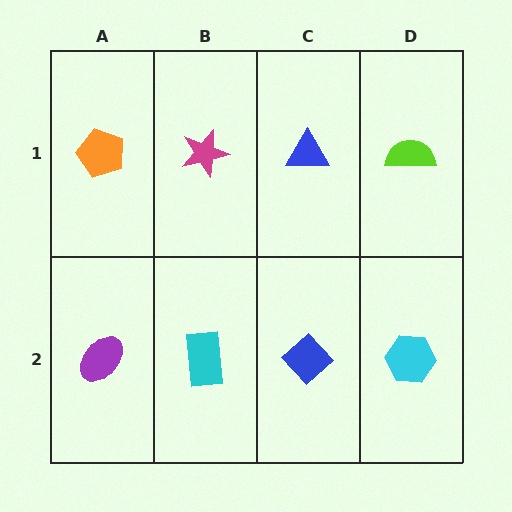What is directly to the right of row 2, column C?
A cyan hexagon.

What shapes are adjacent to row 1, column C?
A blue diamond (row 2, column C), a magenta star (row 1, column B), a lime semicircle (row 1, column D).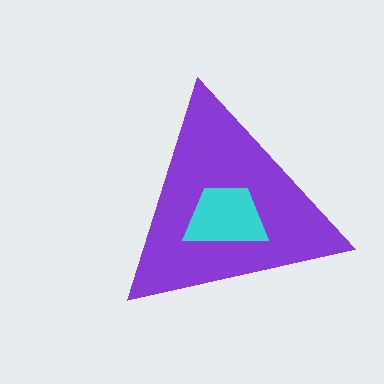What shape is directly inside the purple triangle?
The cyan trapezoid.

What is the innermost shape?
The cyan trapezoid.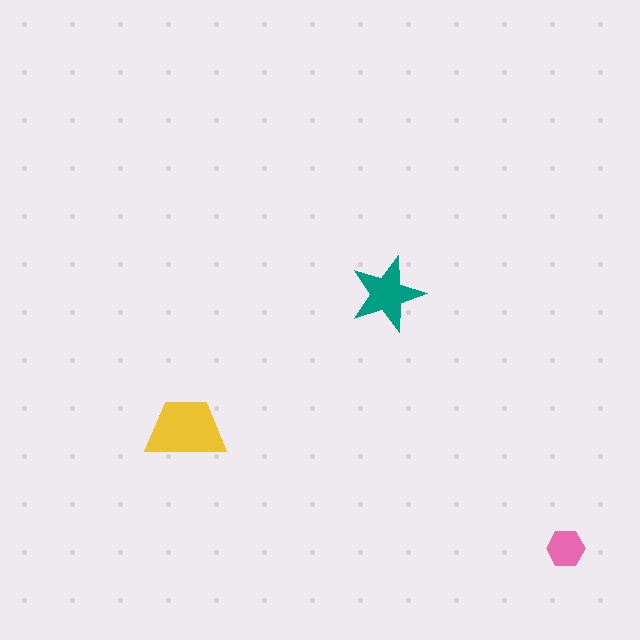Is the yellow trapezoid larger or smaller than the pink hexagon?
Larger.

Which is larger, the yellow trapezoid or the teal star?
The yellow trapezoid.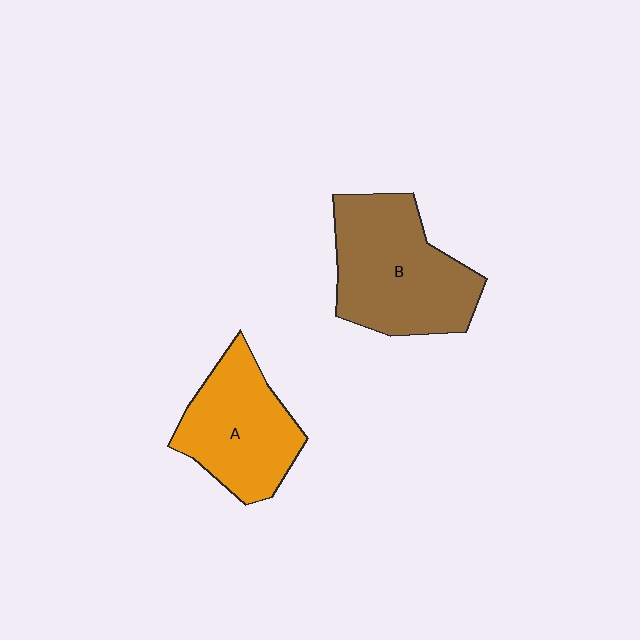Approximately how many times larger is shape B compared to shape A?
Approximately 1.2 times.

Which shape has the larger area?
Shape B (brown).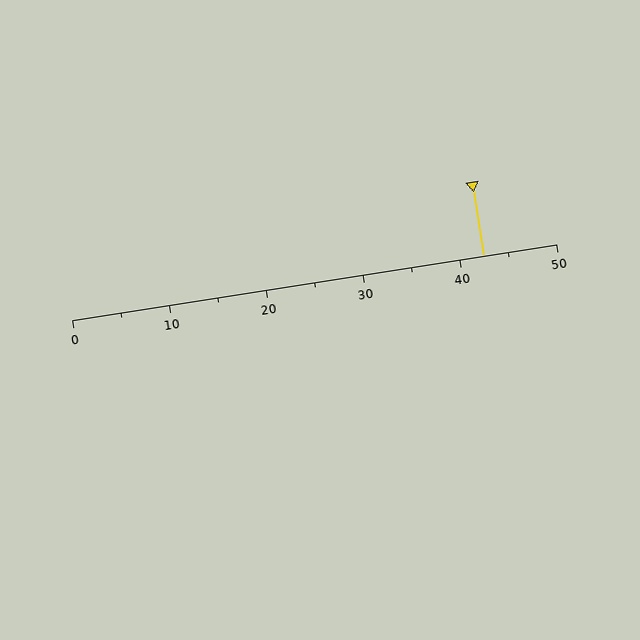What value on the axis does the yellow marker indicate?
The marker indicates approximately 42.5.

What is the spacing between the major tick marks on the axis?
The major ticks are spaced 10 apart.